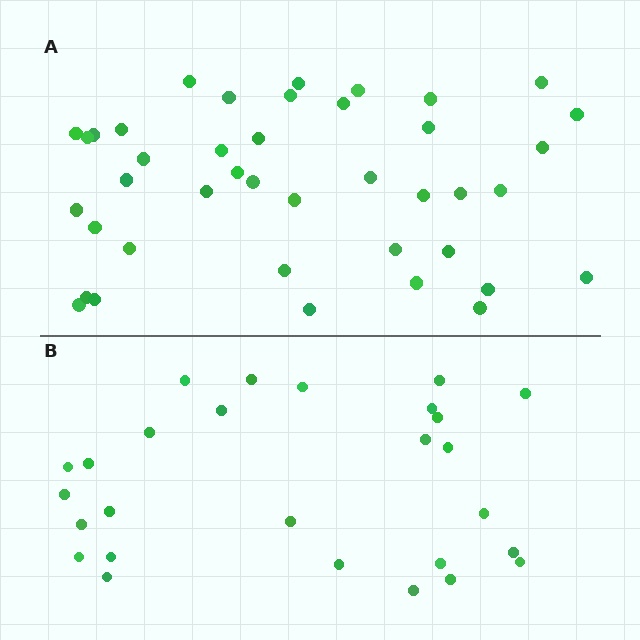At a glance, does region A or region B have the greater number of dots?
Region A (the top region) has more dots.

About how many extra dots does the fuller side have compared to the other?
Region A has approximately 15 more dots than region B.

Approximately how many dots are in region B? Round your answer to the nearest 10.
About 30 dots. (The exact count is 27, which rounds to 30.)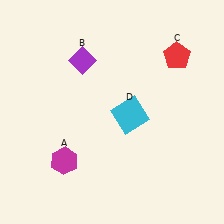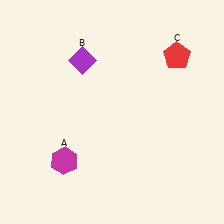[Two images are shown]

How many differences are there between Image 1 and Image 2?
There is 1 difference between the two images.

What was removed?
The cyan square (D) was removed in Image 2.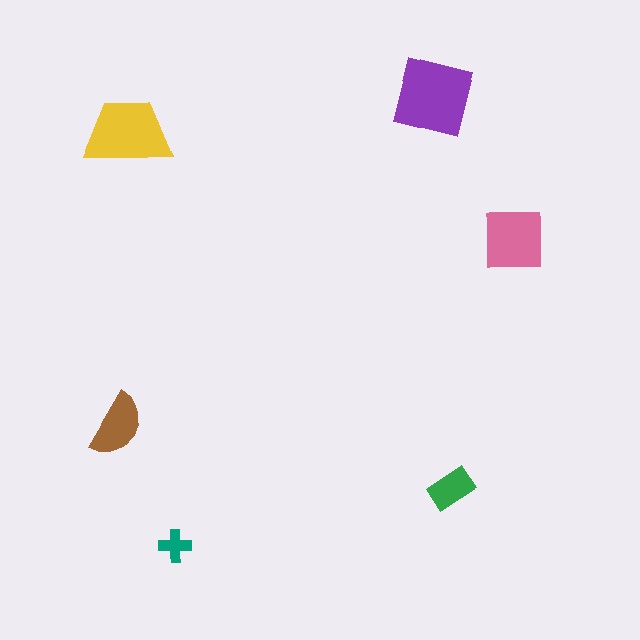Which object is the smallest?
The teal cross.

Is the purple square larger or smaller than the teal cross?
Larger.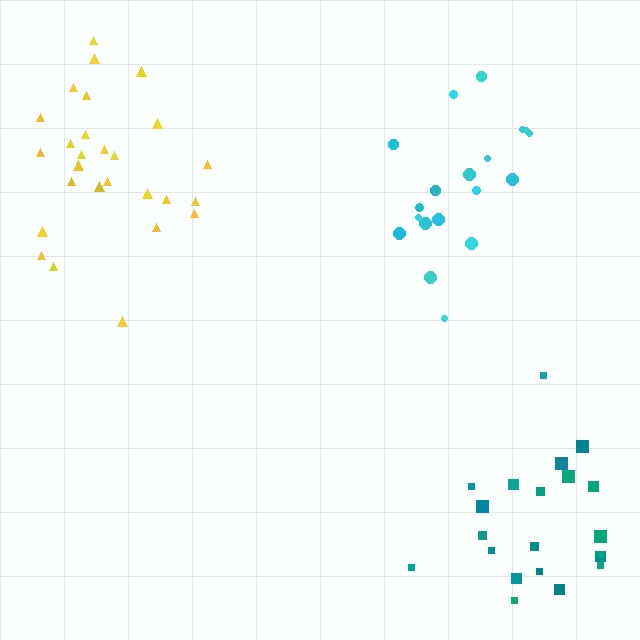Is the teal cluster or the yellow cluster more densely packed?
Yellow.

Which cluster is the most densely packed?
Yellow.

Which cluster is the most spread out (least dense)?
Cyan.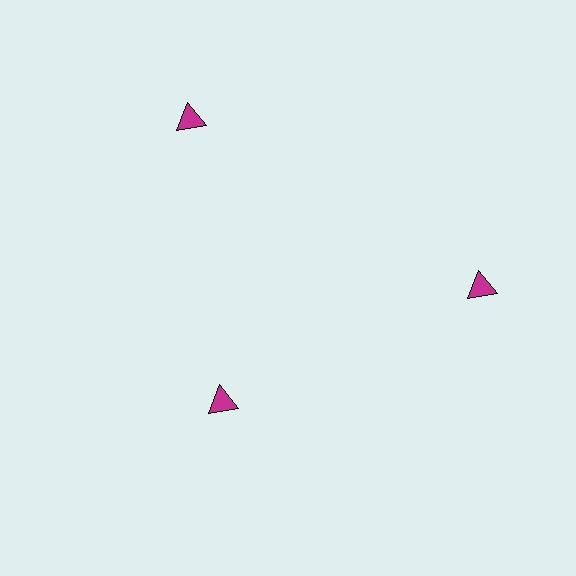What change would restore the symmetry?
The symmetry would be restored by moving it outward, back onto the ring so that all 3 triangles sit at equal angles and equal distance from the center.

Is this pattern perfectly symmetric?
No. The 3 magenta triangles are arranged in a ring, but one element near the 7 o'clock position is pulled inward toward the center, breaking the 3-fold rotational symmetry.